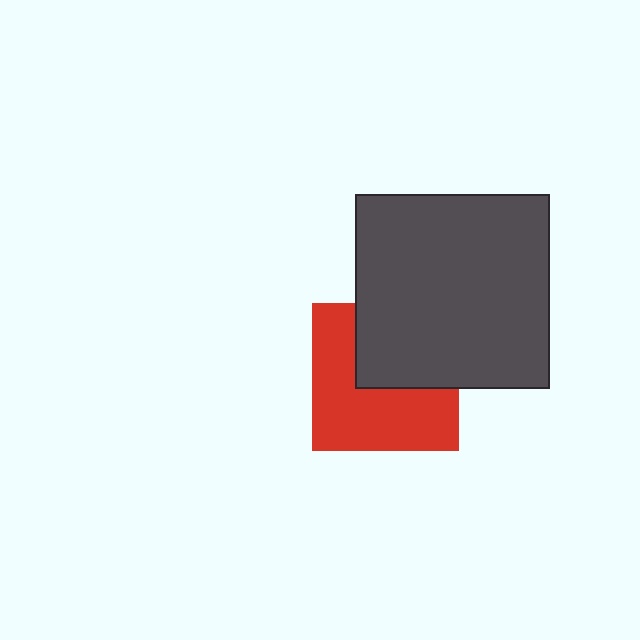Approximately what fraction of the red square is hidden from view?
Roughly 41% of the red square is hidden behind the dark gray square.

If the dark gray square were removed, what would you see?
You would see the complete red square.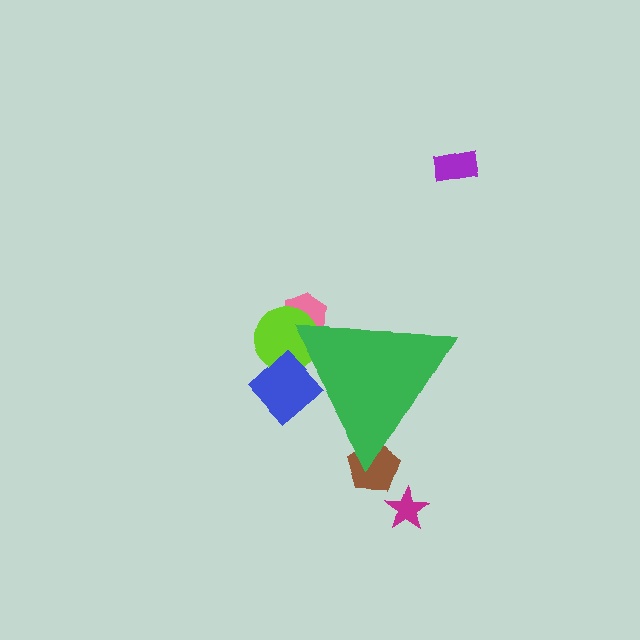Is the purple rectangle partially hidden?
No, the purple rectangle is fully visible.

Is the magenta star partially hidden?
No, the magenta star is fully visible.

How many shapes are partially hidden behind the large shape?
4 shapes are partially hidden.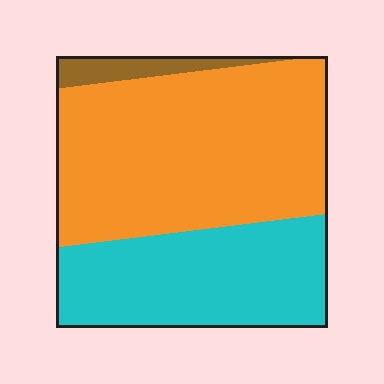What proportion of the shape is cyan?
Cyan covers roughly 35% of the shape.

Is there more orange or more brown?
Orange.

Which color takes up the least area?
Brown, at roughly 5%.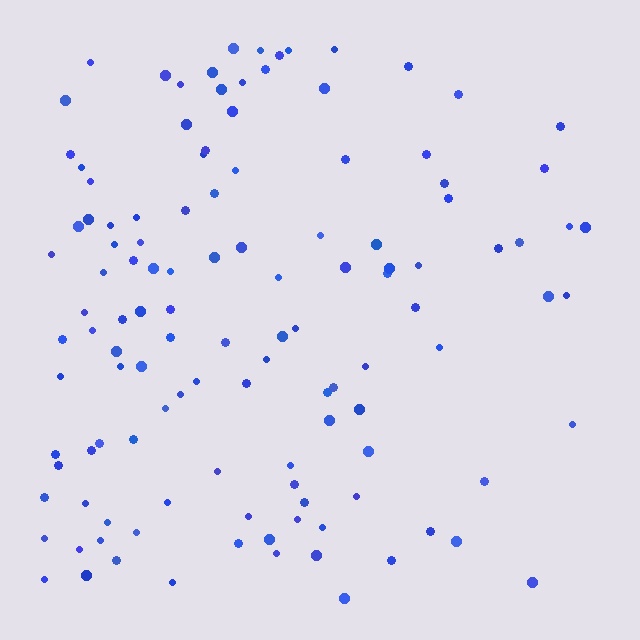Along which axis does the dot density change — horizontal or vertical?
Horizontal.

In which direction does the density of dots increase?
From right to left, with the left side densest.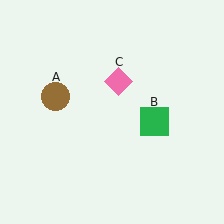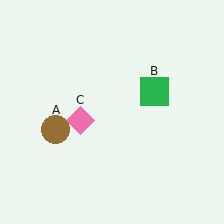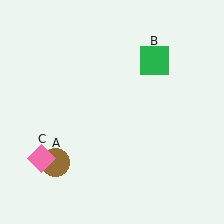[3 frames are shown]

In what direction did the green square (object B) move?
The green square (object B) moved up.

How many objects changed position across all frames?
3 objects changed position: brown circle (object A), green square (object B), pink diamond (object C).